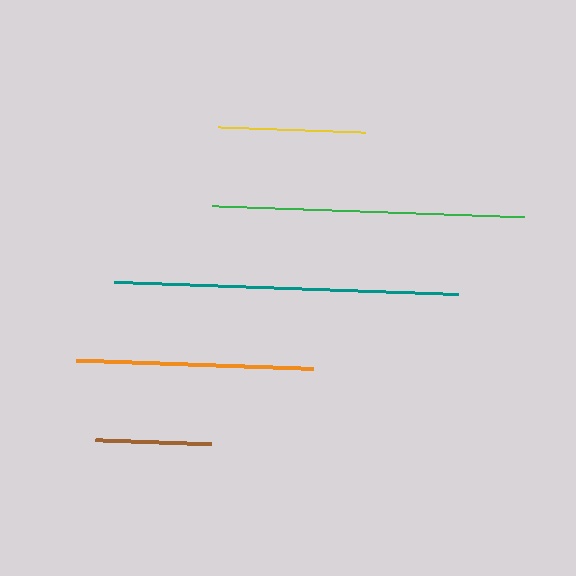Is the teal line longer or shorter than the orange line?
The teal line is longer than the orange line.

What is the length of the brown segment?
The brown segment is approximately 117 pixels long.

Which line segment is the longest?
The teal line is the longest at approximately 344 pixels.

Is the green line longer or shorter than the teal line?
The teal line is longer than the green line.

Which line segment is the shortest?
The brown line is the shortest at approximately 117 pixels.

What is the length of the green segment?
The green segment is approximately 312 pixels long.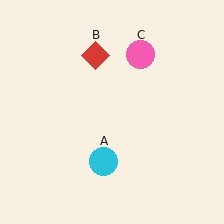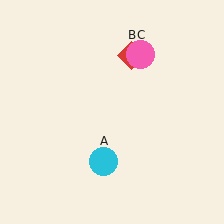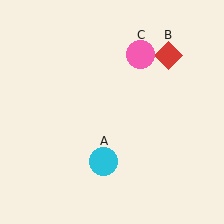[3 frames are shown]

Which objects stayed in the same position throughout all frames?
Cyan circle (object A) and pink circle (object C) remained stationary.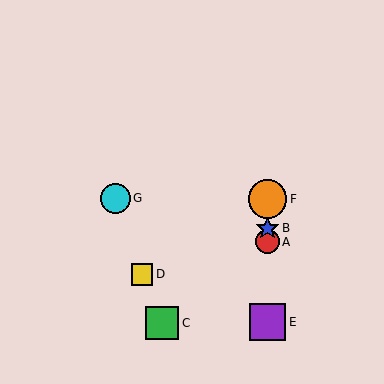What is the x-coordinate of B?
Object B is at x≈268.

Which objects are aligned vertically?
Objects A, B, E, F are aligned vertically.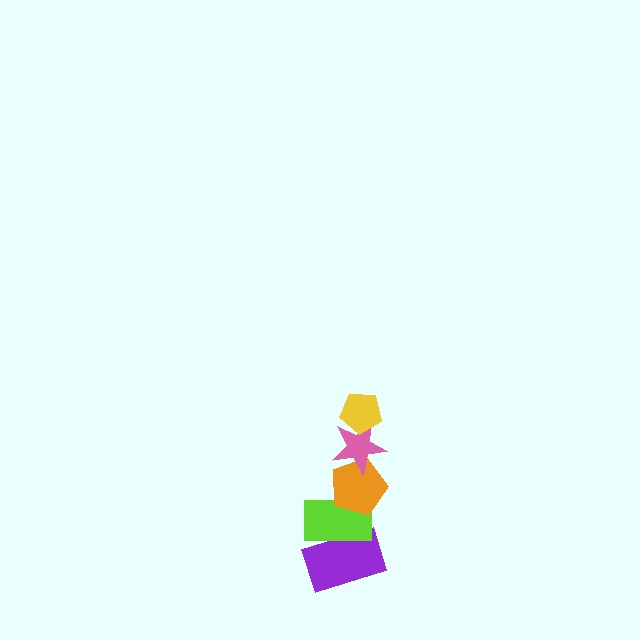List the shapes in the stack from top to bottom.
From top to bottom: the yellow pentagon, the pink star, the orange pentagon, the lime rectangle, the purple rectangle.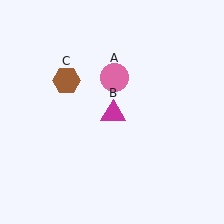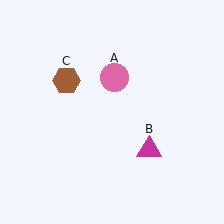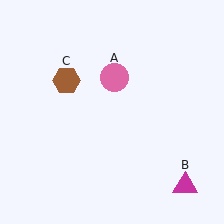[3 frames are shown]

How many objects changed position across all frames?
1 object changed position: magenta triangle (object B).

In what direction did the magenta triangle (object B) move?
The magenta triangle (object B) moved down and to the right.